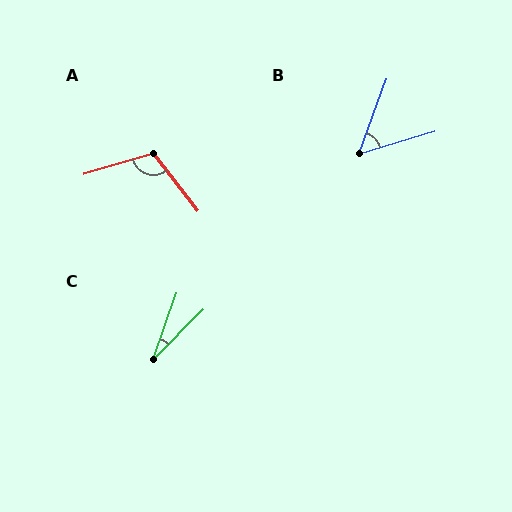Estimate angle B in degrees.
Approximately 53 degrees.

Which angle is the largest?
A, at approximately 111 degrees.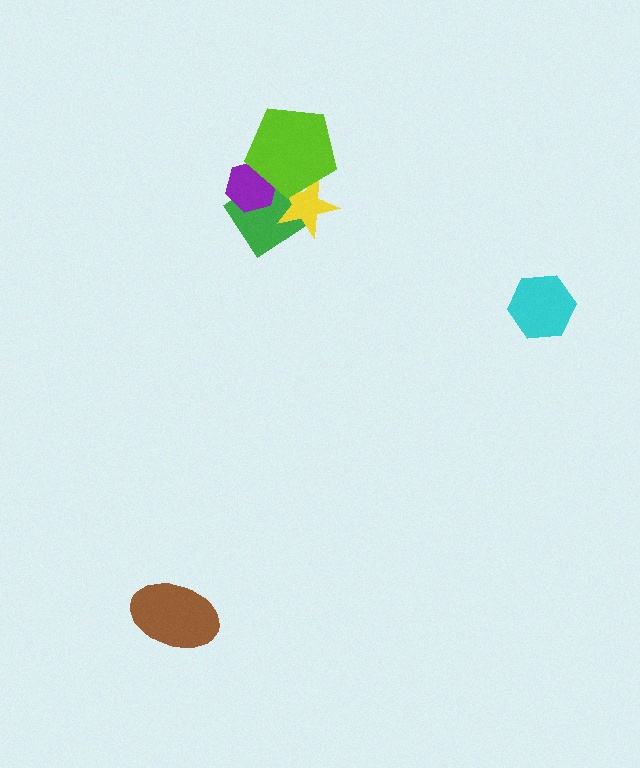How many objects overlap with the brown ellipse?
0 objects overlap with the brown ellipse.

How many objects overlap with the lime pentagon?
3 objects overlap with the lime pentagon.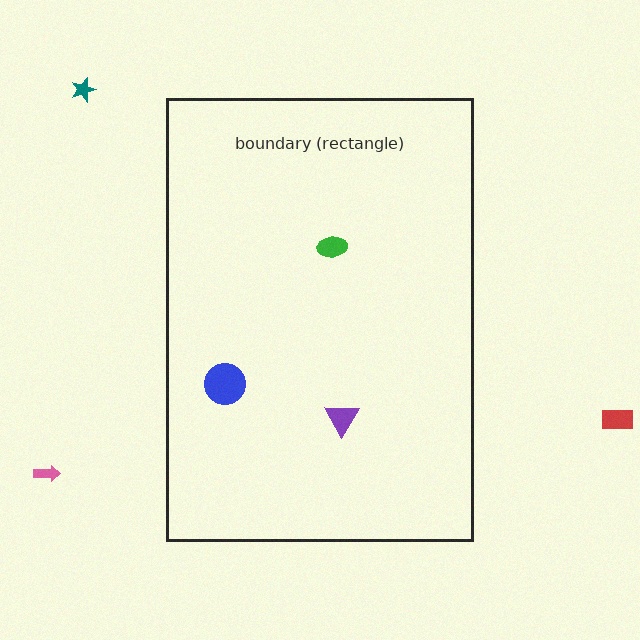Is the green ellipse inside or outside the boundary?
Inside.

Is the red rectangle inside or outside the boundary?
Outside.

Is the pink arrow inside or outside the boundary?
Outside.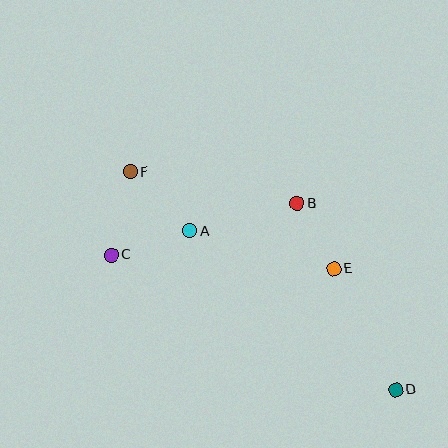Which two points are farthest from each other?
Points D and F are farthest from each other.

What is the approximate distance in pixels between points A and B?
The distance between A and B is approximately 110 pixels.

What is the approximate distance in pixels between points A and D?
The distance between A and D is approximately 260 pixels.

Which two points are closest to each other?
Points B and E are closest to each other.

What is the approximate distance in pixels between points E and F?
The distance between E and F is approximately 225 pixels.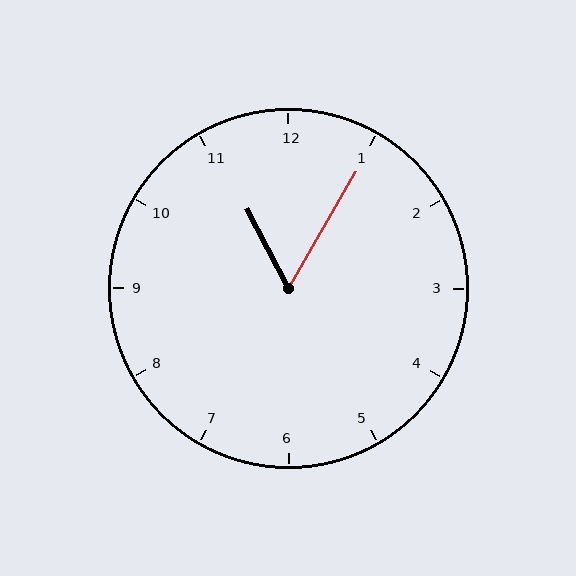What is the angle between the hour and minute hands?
Approximately 58 degrees.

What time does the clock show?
11:05.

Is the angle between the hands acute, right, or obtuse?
It is acute.